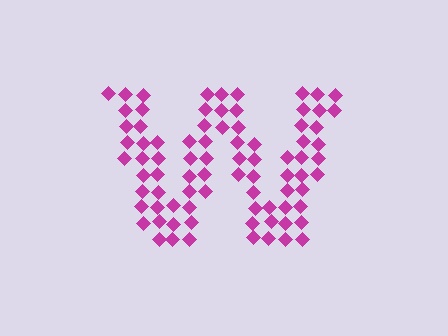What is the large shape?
The large shape is the letter W.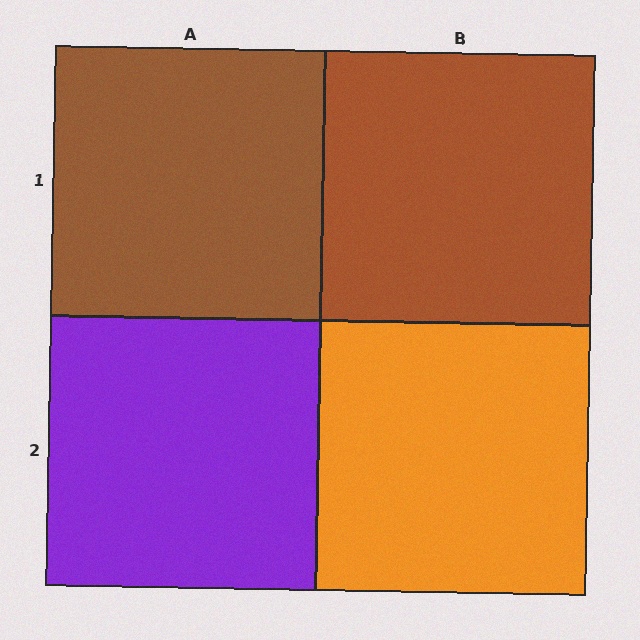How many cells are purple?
1 cell is purple.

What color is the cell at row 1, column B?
Brown.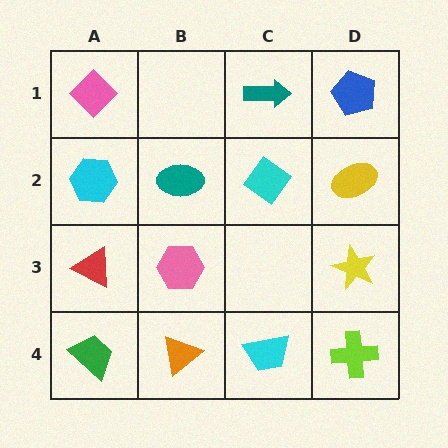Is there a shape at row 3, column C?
No, that cell is empty.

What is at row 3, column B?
A pink hexagon.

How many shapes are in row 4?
4 shapes.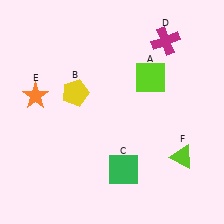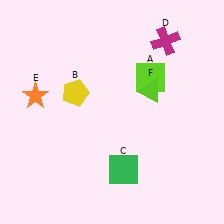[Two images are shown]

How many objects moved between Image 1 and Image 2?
1 object moved between the two images.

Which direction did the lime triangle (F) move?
The lime triangle (F) moved up.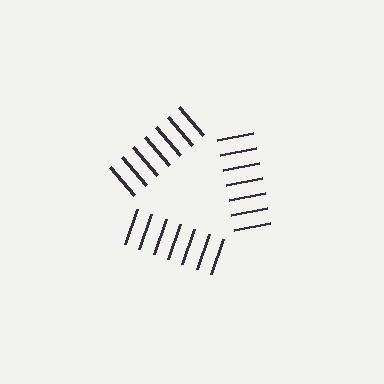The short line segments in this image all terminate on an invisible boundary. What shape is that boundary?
An illusory triangle — the line segments terminate on its edges but no continuous stroke is drawn.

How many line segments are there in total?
21 — 7 along each of the 3 edges.